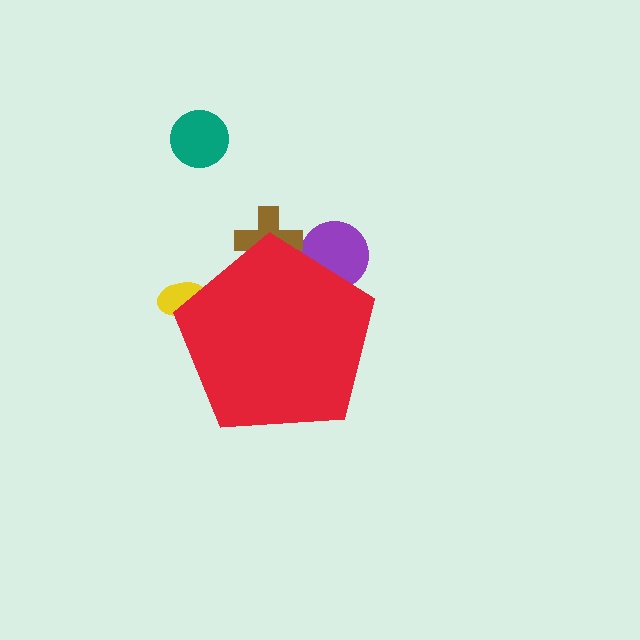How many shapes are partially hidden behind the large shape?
3 shapes are partially hidden.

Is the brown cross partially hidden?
Yes, the brown cross is partially hidden behind the red pentagon.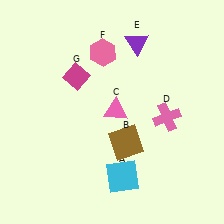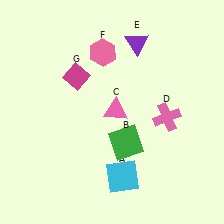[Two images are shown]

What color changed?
The square (B) changed from brown in Image 1 to green in Image 2.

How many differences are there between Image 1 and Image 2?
There is 1 difference between the two images.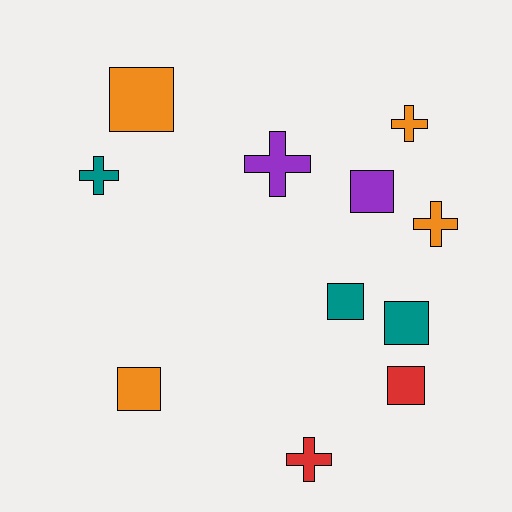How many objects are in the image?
There are 11 objects.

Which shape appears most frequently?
Square, with 6 objects.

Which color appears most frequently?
Orange, with 4 objects.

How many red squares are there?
There is 1 red square.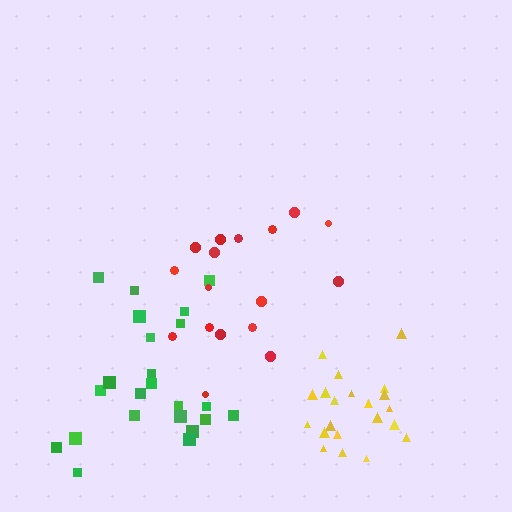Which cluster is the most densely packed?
Yellow.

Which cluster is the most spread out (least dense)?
Green.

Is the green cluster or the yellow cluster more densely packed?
Yellow.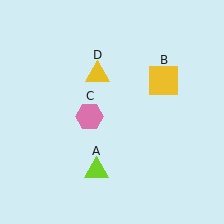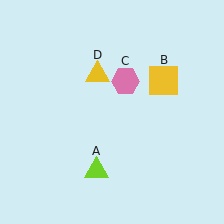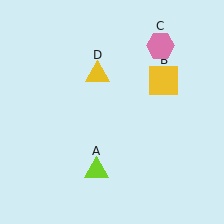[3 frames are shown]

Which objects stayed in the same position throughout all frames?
Lime triangle (object A) and yellow square (object B) and yellow triangle (object D) remained stationary.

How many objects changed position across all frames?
1 object changed position: pink hexagon (object C).